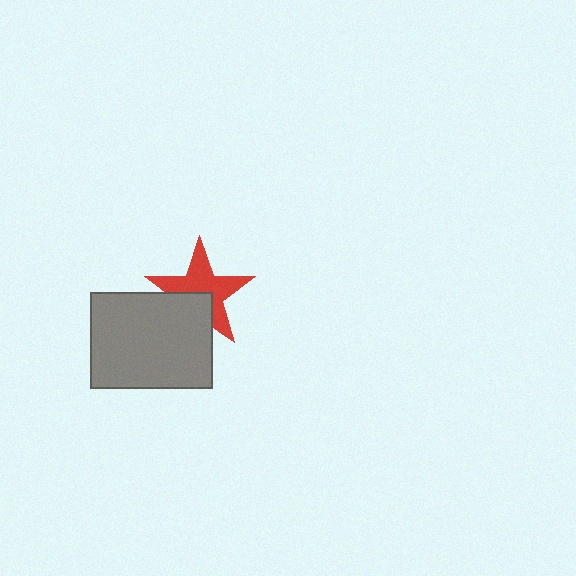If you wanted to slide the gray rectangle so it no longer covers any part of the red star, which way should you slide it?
Slide it down — that is the most direct way to separate the two shapes.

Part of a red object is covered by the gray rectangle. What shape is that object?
It is a star.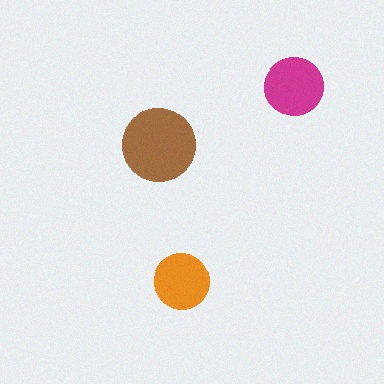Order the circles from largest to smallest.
the brown one, the magenta one, the orange one.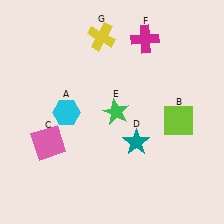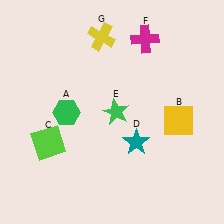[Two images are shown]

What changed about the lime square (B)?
In Image 1, B is lime. In Image 2, it changed to yellow.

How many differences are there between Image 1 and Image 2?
There are 3 differences between the two images.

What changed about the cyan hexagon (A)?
In Image 1, A is cyan. In Image 2, it changed to green.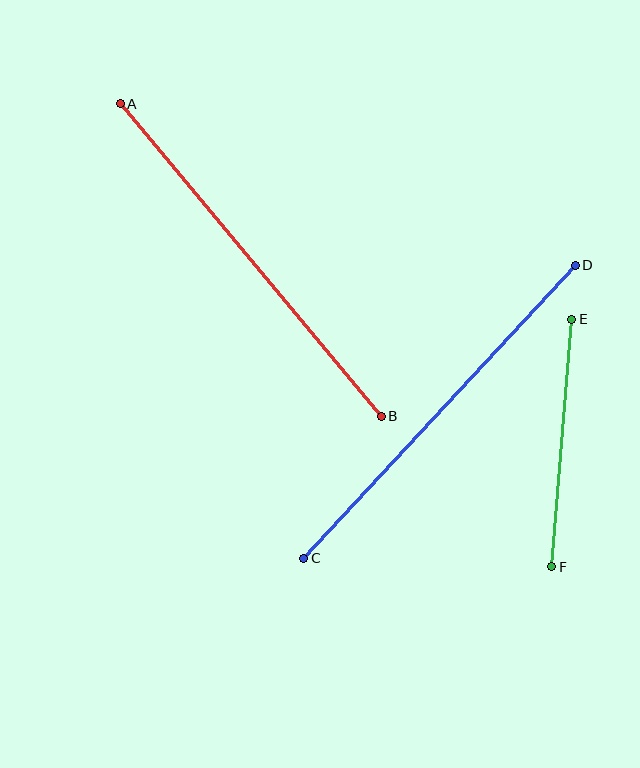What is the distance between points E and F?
The distance is approximately 248 pixels.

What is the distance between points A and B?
The distance is approximately 407 pixels.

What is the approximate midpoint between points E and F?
The midpoint is at approximately (562, 443) pixels.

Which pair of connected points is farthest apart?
Points A and B are farthest apart.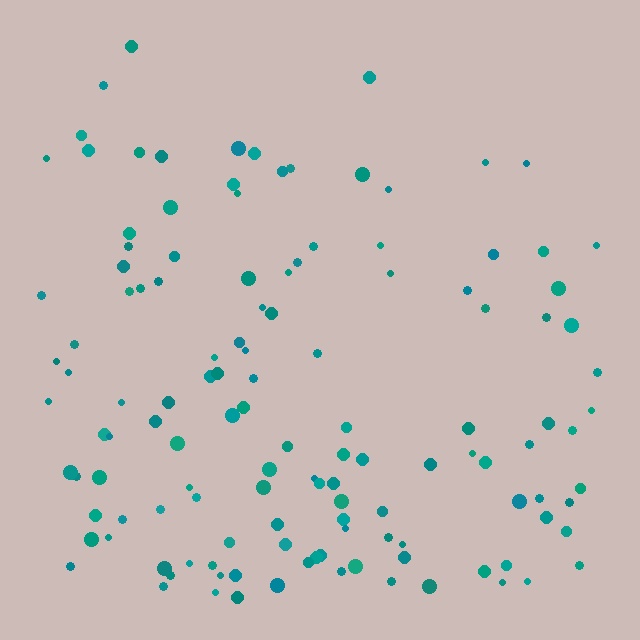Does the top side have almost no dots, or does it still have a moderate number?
Still a moderate number, just noticeably fewer than the bottom.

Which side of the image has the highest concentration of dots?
The bottom.